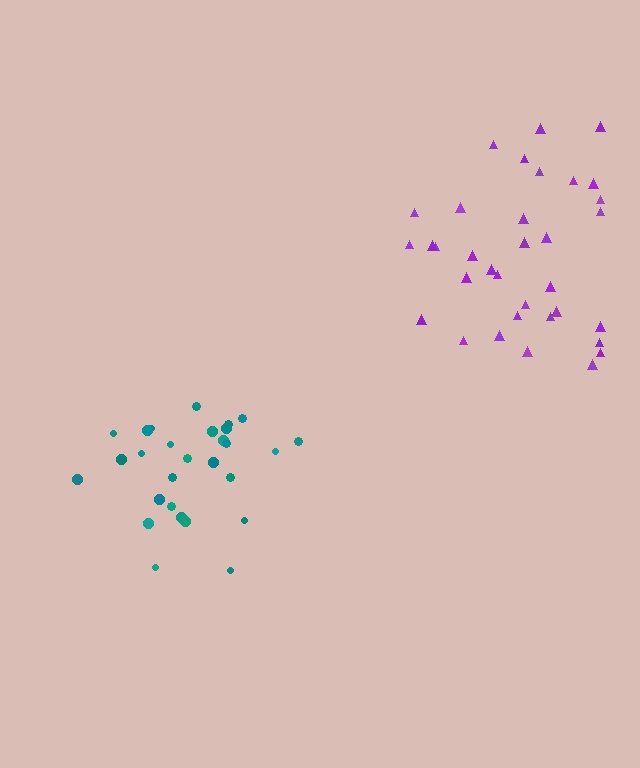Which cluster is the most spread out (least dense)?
Purple.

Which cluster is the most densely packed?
Teal.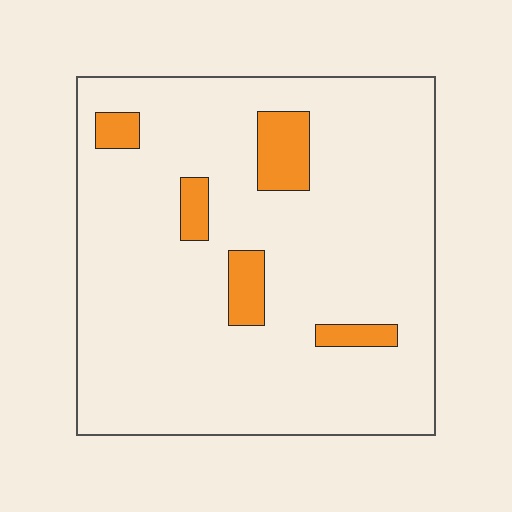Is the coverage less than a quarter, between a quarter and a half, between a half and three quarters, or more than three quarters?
Less than a quarter.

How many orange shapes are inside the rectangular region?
5.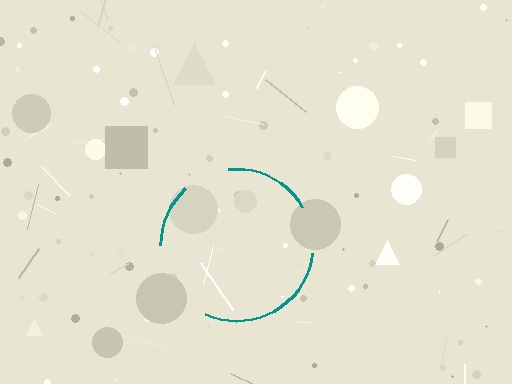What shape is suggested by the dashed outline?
The dashed outline suggests a circle.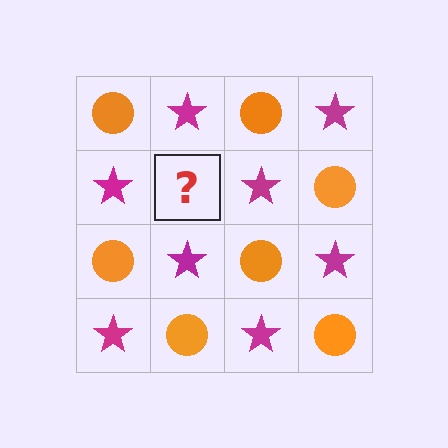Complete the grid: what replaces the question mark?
The question mark should be replaced with an orange circle.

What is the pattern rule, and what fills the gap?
The rule is that it alternates orange circle and magenta star in a checkerboard pattern. The gap should be filled with an orange circle.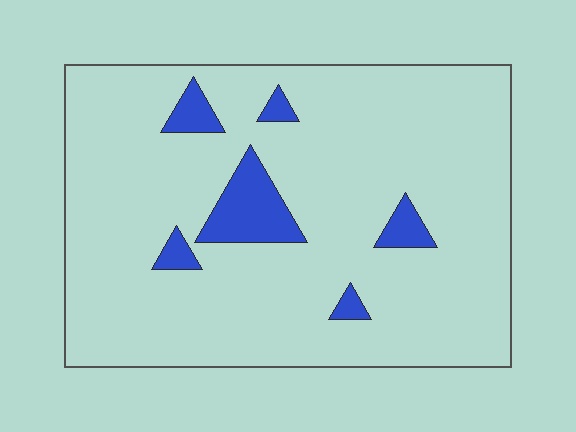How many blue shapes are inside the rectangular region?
6.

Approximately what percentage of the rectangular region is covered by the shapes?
Approximately 10%.